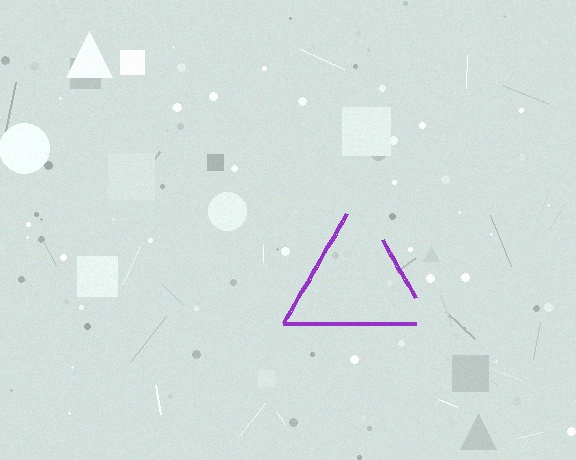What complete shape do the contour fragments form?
The contour fragments form a triangle.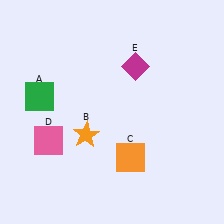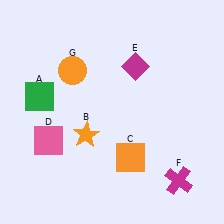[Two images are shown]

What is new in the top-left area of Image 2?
An orange circle (G) was added in the top-left area of Image 2.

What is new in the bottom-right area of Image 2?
A magenta cross (F) was added in the bottom-right area of Image 2.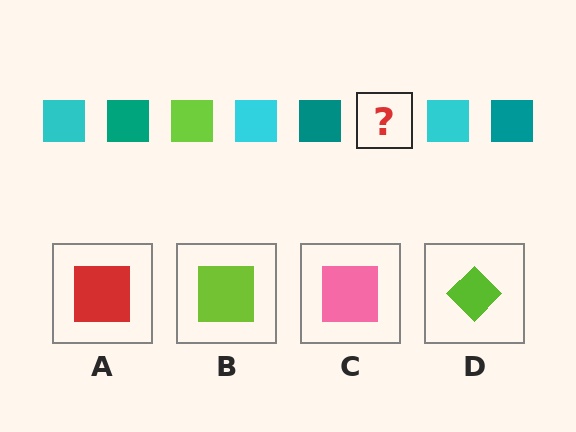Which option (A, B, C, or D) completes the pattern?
B.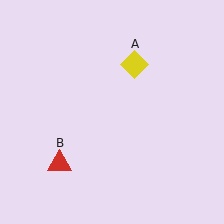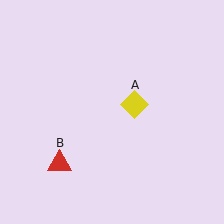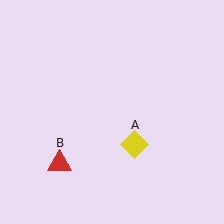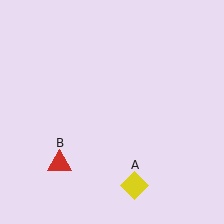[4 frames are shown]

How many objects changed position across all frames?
1 object changed position: yellow diamond (object A).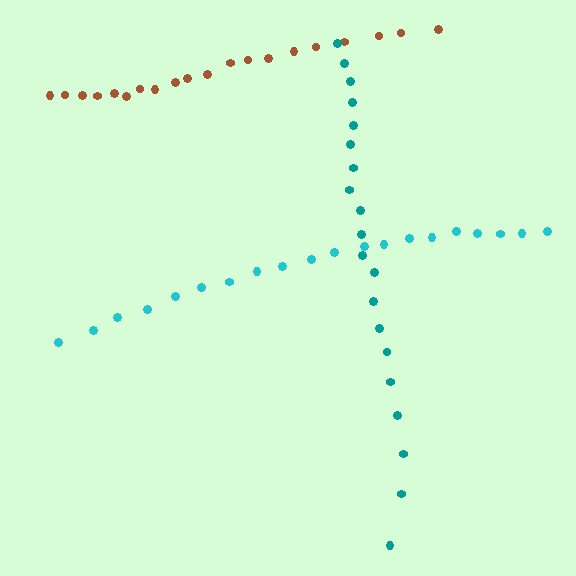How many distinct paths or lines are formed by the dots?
There are 3 distinct paths.